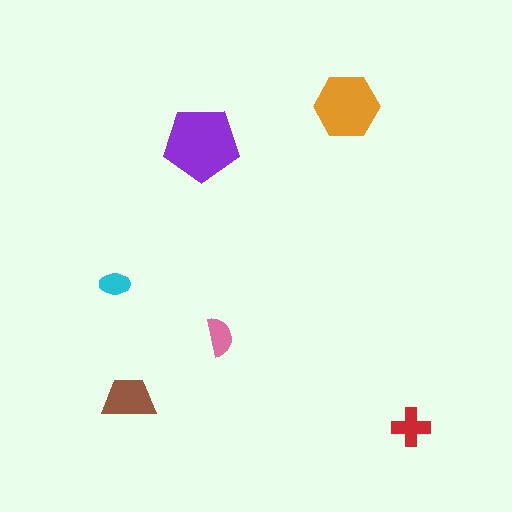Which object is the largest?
The purple pentagon.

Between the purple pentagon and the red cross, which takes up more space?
The purple pentagon.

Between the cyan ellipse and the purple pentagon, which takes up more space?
The purple pentagon.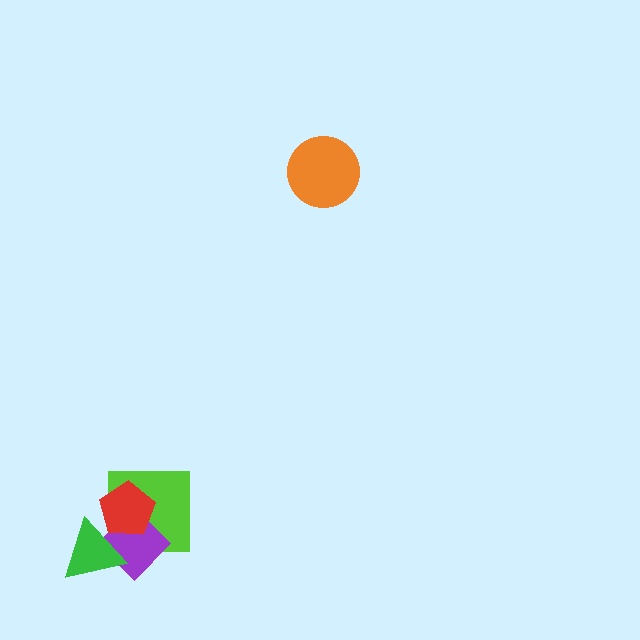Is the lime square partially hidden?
Yes, it is partially covered by another shape.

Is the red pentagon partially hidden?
Yes, it is partially covered by another shape.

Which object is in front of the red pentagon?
The green triangle is in front of the red pentagon.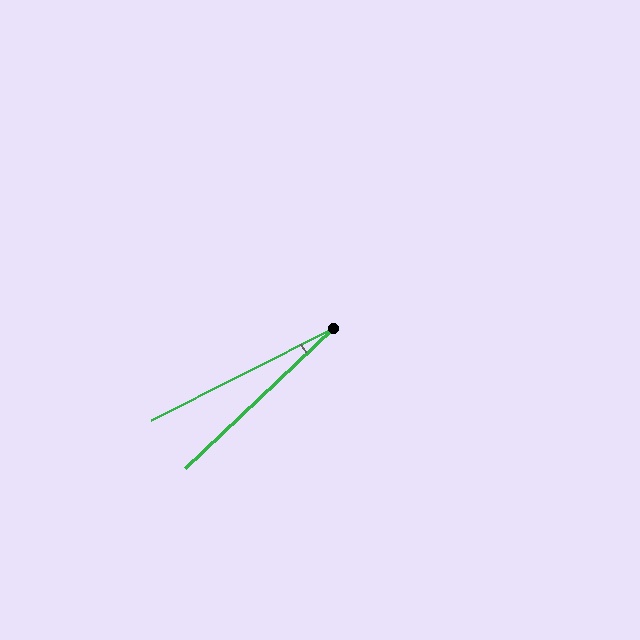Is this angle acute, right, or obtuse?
It is acute.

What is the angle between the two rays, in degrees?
Approximately 17 degrees.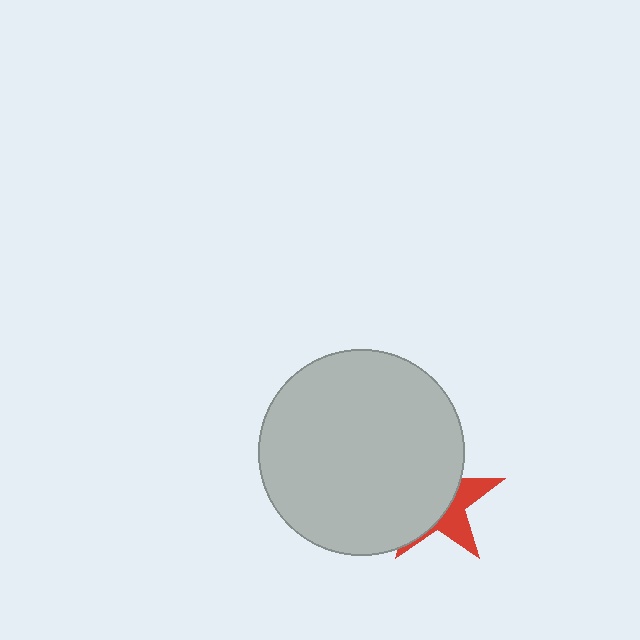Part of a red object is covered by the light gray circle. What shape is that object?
It is a star.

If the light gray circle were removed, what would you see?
You would see the complete red star.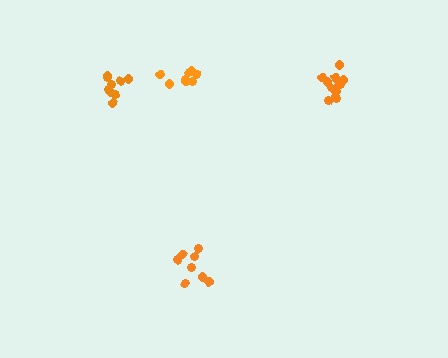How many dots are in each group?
Group 1: 8 dots, Group 2: 13 dots, Group 3: 9 dots, Group 4: 8 dots (38 total).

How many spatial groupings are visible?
There are 4 spatial groupings.